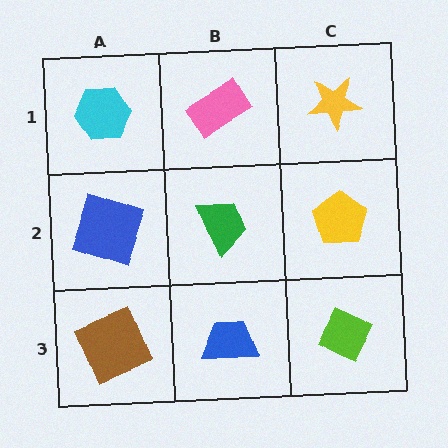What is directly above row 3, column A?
A blue square.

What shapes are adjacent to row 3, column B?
A green trapezoid (row 2, column B), a brown square (row 3, column A), a lime diamond (row 3, column C).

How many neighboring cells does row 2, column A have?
3.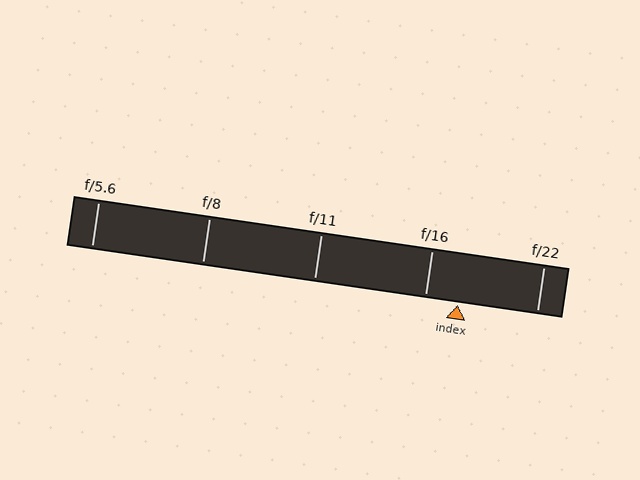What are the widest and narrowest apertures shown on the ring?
The widest aperture shown is f/5.6 and the narrowest is f/22.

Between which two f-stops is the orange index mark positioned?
The index mark is between f/16 and f/22.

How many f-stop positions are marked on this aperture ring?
There are 5 f-stop positions marked.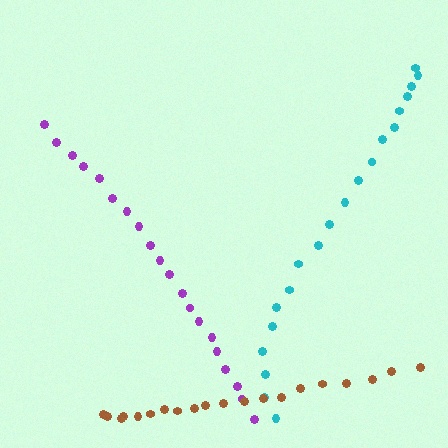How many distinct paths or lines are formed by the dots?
There are 3 distinct paths.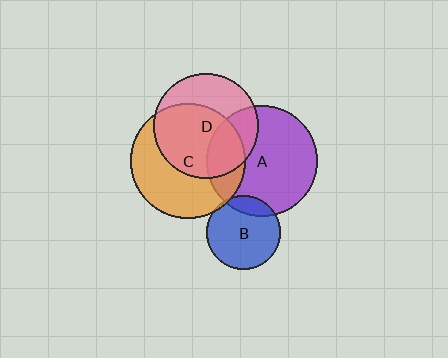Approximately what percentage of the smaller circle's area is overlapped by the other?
Approximately 15%.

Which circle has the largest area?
Circle C (orange).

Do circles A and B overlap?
Yes.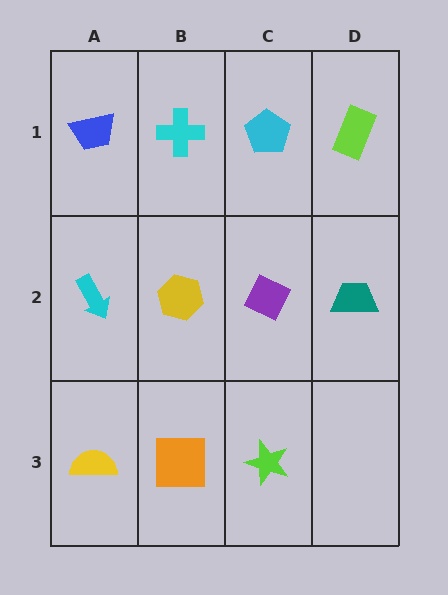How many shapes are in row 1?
4 shapes.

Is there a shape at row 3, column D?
No, that cell is empty.